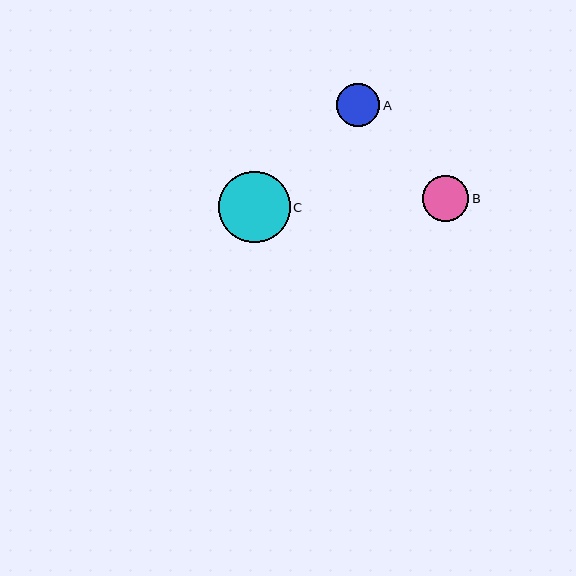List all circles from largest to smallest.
From largest to smallest: C, B, A.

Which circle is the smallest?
Circle A is the smallest with a size of approximately 43 pixels.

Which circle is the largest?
Circle C is the largest with a size of approximately 72 pixels.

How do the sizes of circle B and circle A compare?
Circle B and circle A are approximately the same size.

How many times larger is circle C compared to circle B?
Circle C is approximately 1.6 times the size of circle B.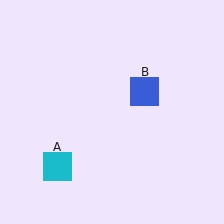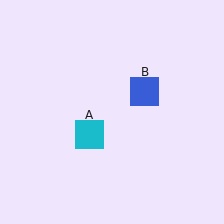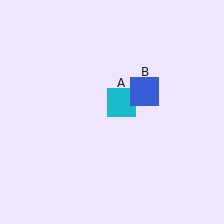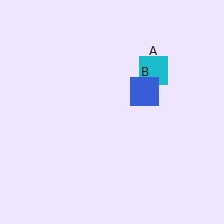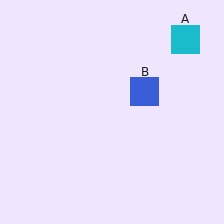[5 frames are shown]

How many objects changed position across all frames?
1 object changed position: cyan square (object A).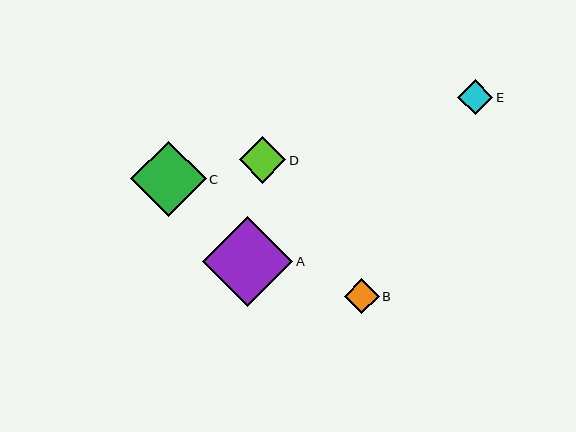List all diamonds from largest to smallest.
From largest to smallest: A, C, D, E, B.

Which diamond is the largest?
Diamond A is the largest with a size of approximately 90 pixels.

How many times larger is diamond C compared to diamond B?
Diamond C is approximately 2.2 times the size of diamond B.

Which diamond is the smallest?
Diamond B is the smallest with a size of approximately 34 pixels.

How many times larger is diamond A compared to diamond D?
Diamond A is approximately 1.9 times the size of diamond D.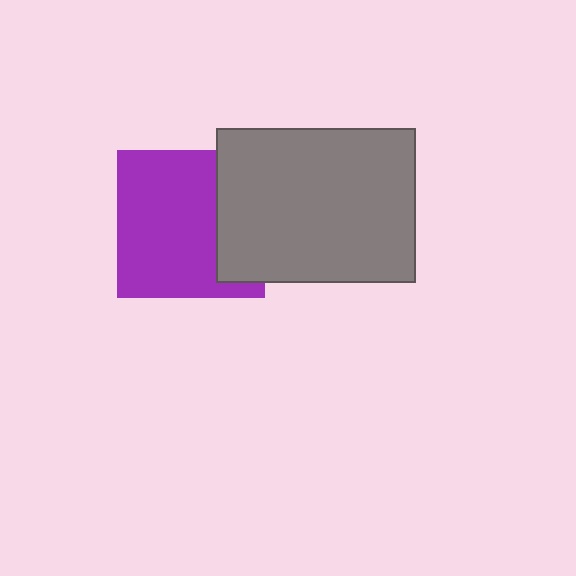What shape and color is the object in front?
The object in front is a gray rectangle.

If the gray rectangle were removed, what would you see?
You would see the complete purple square.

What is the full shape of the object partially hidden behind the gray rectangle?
The partially hidden object is a purple square.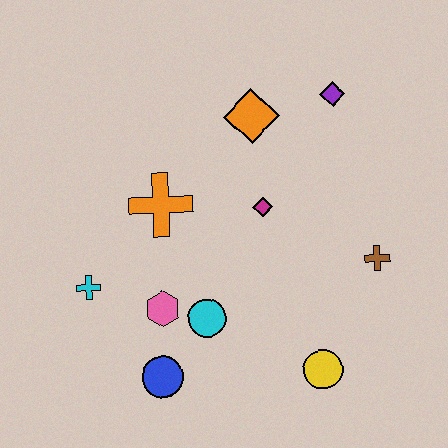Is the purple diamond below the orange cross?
No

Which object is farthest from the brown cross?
The cyan cross is farthest from the brown cross.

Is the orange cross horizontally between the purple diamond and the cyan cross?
Yes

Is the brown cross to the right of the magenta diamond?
Yes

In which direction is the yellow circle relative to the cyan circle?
The yellow circle is to the right of the cyan circle.